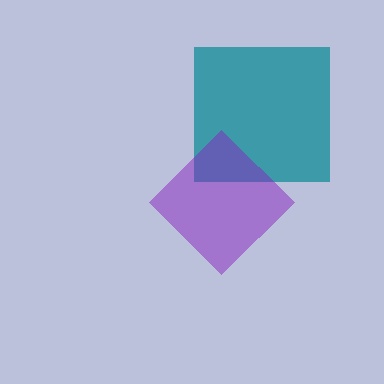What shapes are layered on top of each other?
The layered shapes are: a teal square, a purple diamond.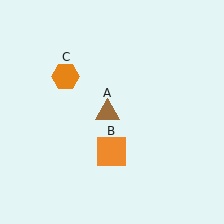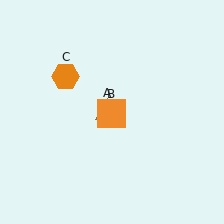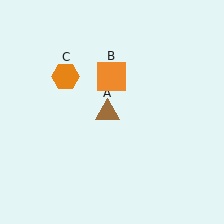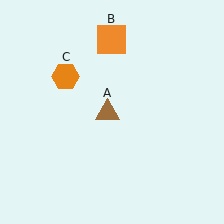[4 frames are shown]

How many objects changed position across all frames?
1 object changed position: orange square (object B).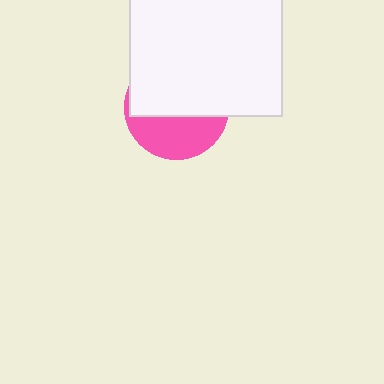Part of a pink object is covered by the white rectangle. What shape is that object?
It is a circle.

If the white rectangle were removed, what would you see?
You would see the complete pink circle.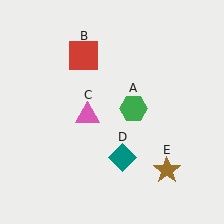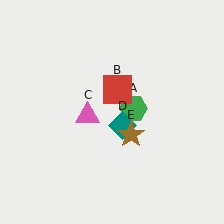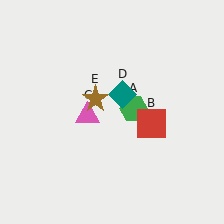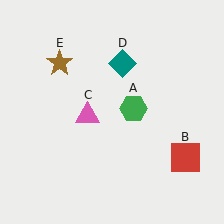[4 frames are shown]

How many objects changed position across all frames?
3 objects changed position: red square (object B), teal diamond (object D), brown star (object E).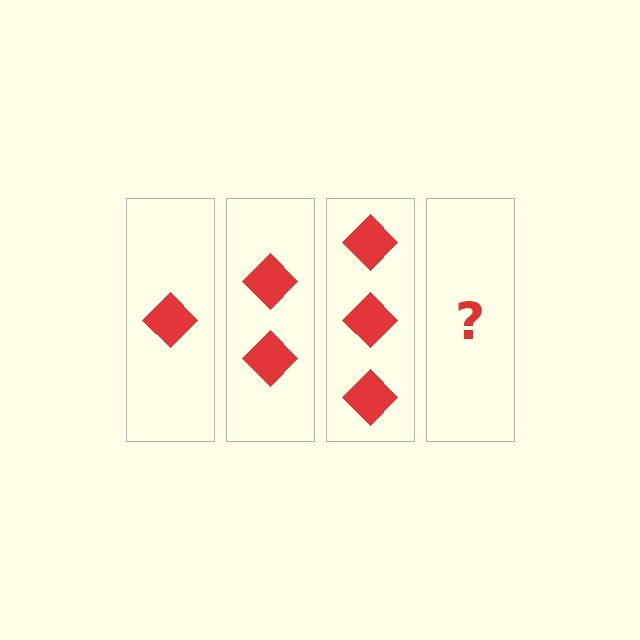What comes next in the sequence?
The next element should be 4 diamonds.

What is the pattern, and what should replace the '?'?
The pattern is that each step adds one more diamond. The '?' should be 4 diamonds.